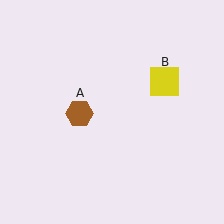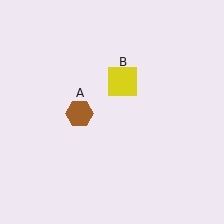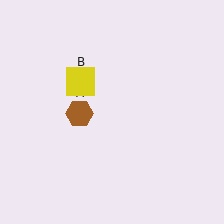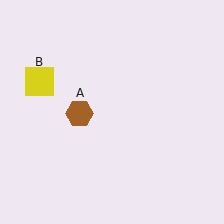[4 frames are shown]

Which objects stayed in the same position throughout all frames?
Brown hexagon (object A) remained stationary.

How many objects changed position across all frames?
1 object changed position: yellow square (object B).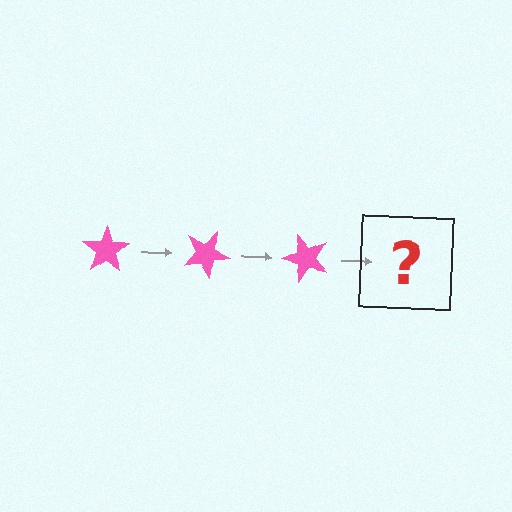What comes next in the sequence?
The next element should be a pink star rotated 75 degrees.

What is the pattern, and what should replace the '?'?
The pattern is that the star rotates 25 degrees each step. The '?' should be a pink star rotated 75 degrees.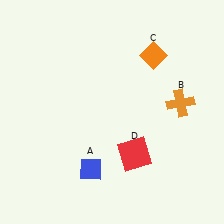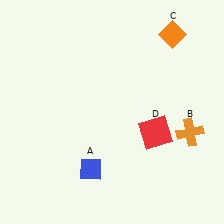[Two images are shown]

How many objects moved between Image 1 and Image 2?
3 objects moved between the two images.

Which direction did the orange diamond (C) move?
The orange diamond (C) moved up.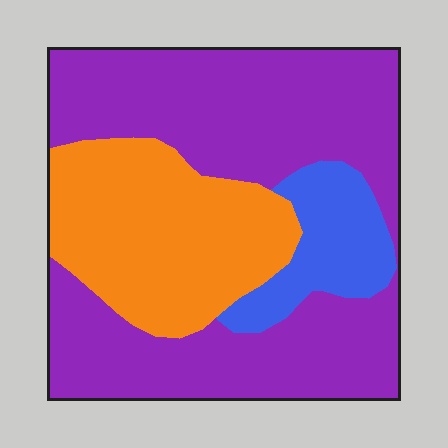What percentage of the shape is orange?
Orange takes up about one quarter (1/4) of the shape.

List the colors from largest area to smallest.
From largest to smallest: purple, orange, blue.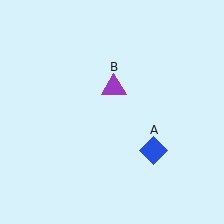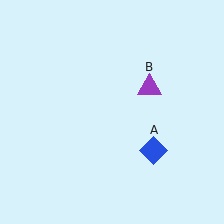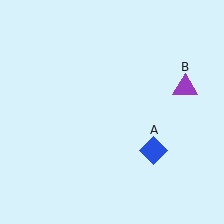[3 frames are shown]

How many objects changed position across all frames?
1 object changed position: purple triangle (object B).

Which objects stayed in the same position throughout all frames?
Blue diamond (object A) remained stationary.